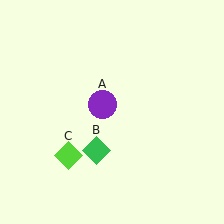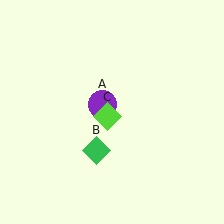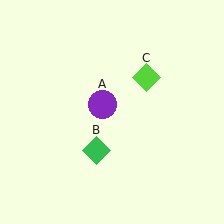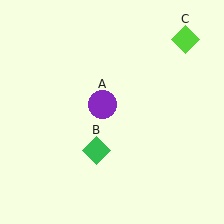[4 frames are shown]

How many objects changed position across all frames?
1 object changed position: lime diamond (object C).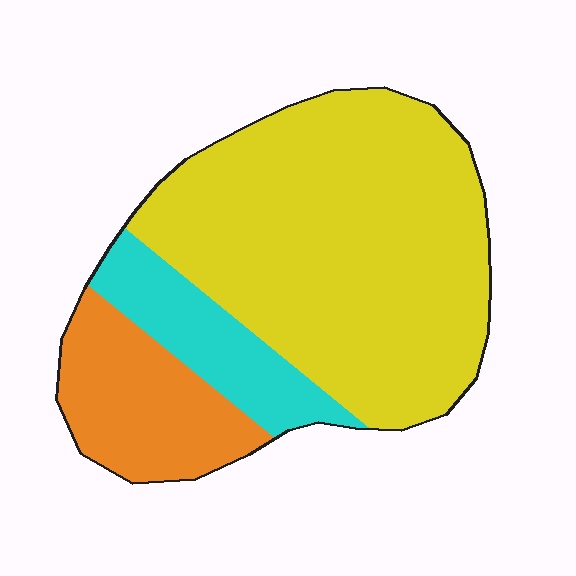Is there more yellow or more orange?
Yellow.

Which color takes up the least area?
Cyan, at roughly 15%.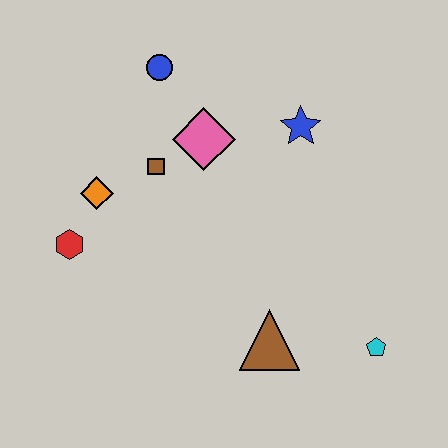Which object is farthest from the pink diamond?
The cyan pentagon is farthest from the pink diamond.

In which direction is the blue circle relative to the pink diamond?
The blue circle is above the pink diamond.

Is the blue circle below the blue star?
No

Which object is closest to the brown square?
The pink diamond is closest to the brown square.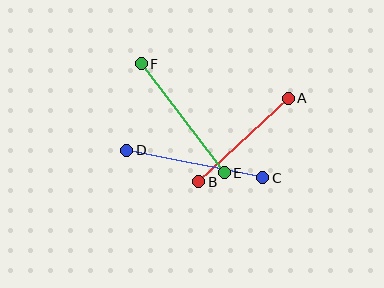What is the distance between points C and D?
The distance is approximately 139 pixels.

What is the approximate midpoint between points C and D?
The midpoint is at approximately (195, 164) pixels.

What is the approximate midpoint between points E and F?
The midpoint is at approximately (183, 118) pixels.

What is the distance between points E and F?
The distance is approximately 137 pixels.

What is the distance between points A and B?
The distance is approximately 122 pixels.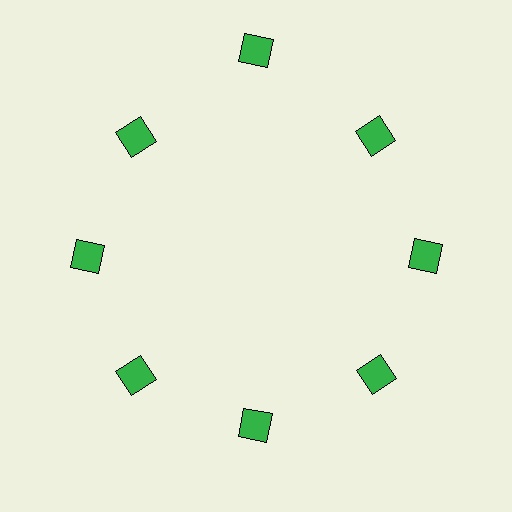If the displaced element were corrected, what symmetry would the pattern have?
It would have 8-fold rotational symmetry — the pattern would map onto itself every 45 degrees.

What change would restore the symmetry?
The symmetry would be restored by moving it inward, back onto the ring so that all 8 diamonds sit at equal angles and equal distance from the center.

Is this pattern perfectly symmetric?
No. The 8 green diamonds are arranged in a ring, but one element near the 12 o'clock position is pushed outward from the center, breaking the 8-fold rotational symmetry.